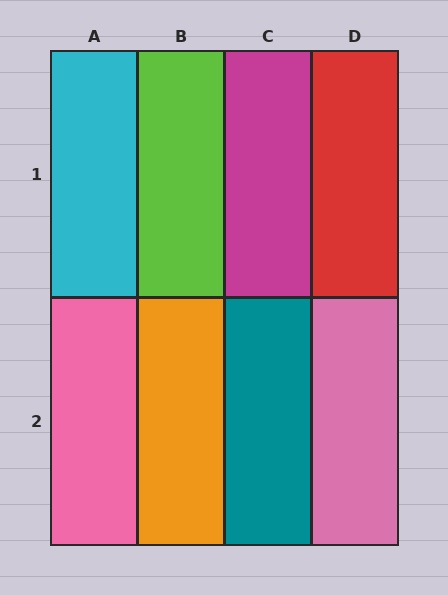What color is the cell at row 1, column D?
Red.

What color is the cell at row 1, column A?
Cyan.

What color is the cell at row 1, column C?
Magenta.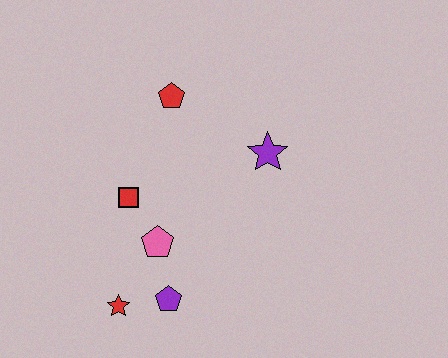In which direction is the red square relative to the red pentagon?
The red square is below the red pentagon.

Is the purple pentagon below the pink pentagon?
Yes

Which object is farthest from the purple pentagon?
The red pentagon is farthest from the purple pentagon.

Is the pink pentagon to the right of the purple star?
No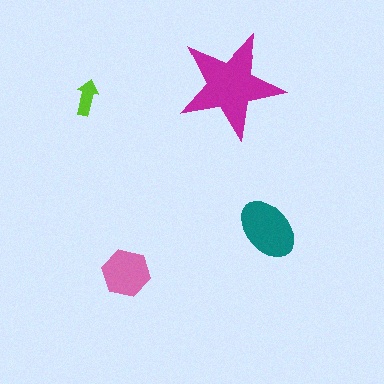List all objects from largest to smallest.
The magenta star, the teal ellipse, the pink hexagon, the lime arrow.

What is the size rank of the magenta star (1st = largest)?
1st.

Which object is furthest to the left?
The lime arrow is leftmost.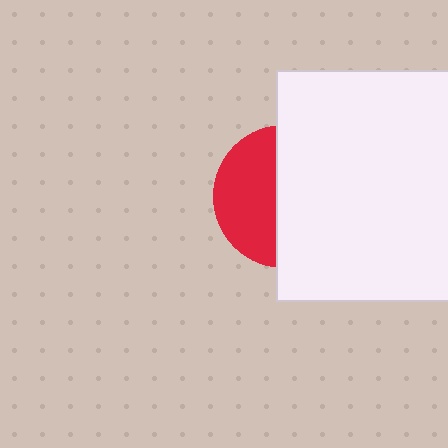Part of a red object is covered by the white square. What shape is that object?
It is a circle.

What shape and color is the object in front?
The object in front is a white square.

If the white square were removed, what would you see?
You would see the complete red circle.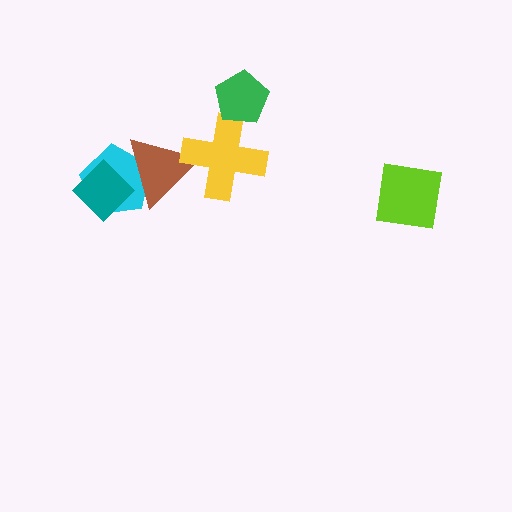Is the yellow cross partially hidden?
Yes, it is partially covered by another shape.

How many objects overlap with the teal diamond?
2 objects overlap with the teal diamond.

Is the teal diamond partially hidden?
Yes, it is partially covered by another shape.